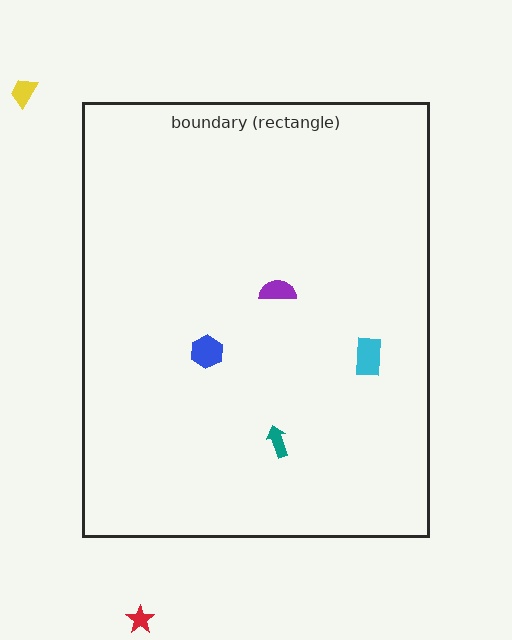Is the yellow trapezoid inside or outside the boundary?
Outside.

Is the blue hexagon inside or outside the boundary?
Inside.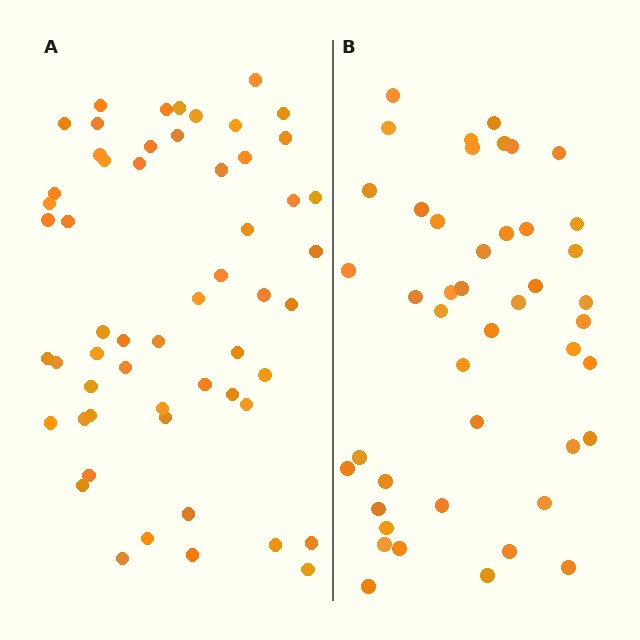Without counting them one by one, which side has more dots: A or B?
Region A (the left region) has more dots.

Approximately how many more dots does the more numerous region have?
Region A has roughly 12 or so more dots than region B.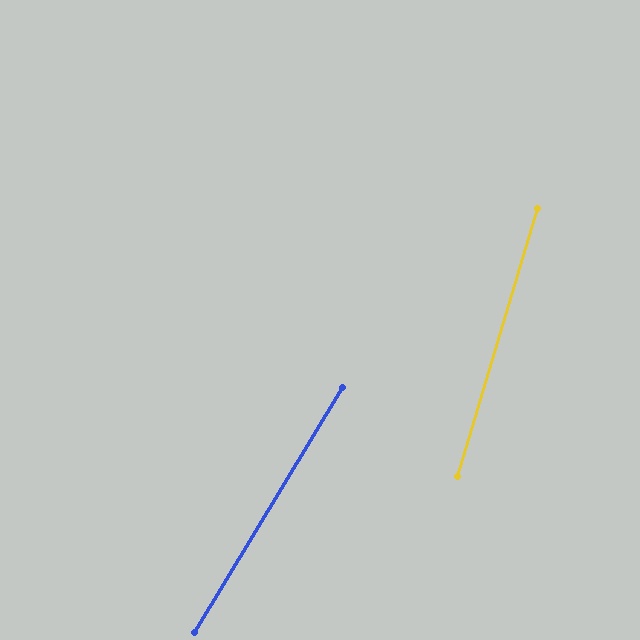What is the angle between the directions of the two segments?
Approximately 14 degrees.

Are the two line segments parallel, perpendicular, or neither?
Neither parallel nor perpendicular — they differ by about 14°.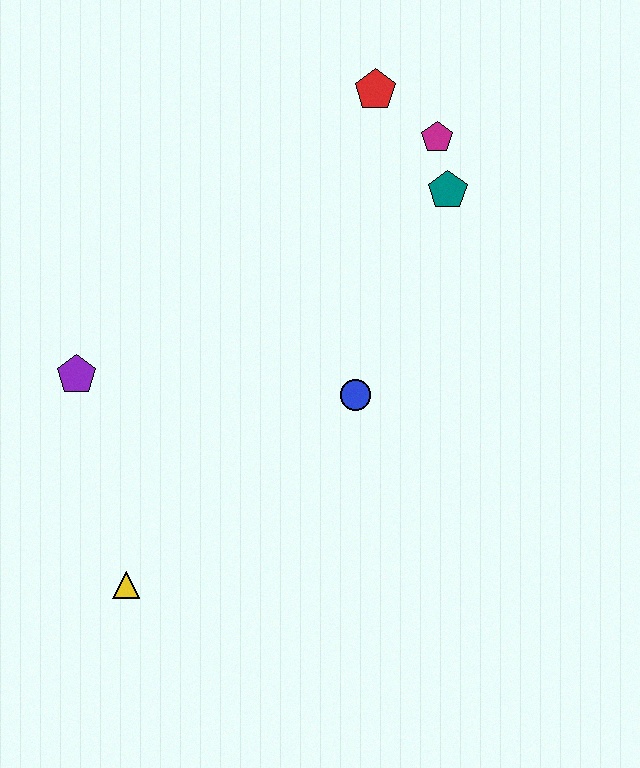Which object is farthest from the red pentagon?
The yellow triangle is farthest from the red pentagon.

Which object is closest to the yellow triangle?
The purple pentagon is closest to the yellow triangle.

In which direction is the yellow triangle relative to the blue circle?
The yellow triangle is to the left of the blue circle.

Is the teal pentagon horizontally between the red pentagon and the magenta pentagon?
No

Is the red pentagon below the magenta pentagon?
No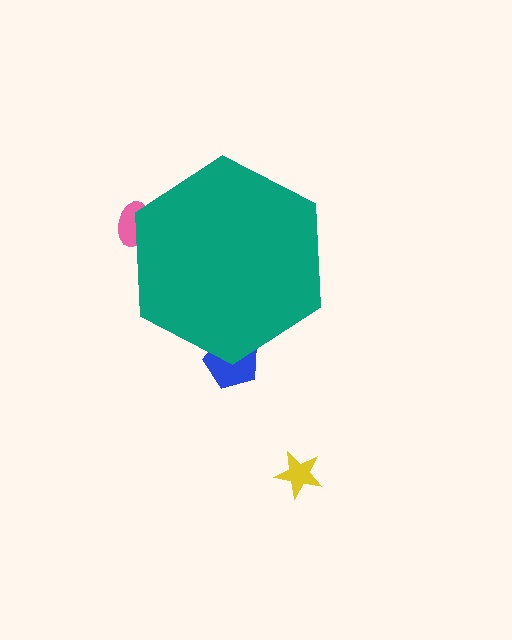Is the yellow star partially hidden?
No, the yellow star is fully visible.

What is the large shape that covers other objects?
A teal hexagon.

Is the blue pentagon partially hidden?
Yes, the blue pentagon is partially hidden behind the teal hexagon.